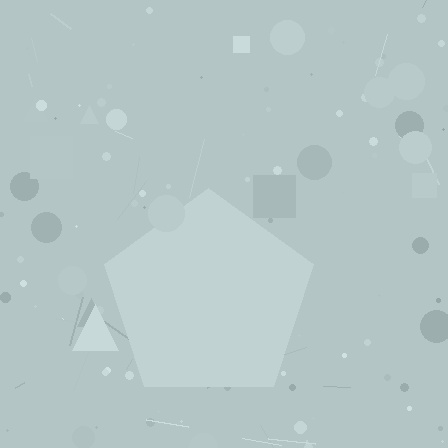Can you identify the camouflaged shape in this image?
The camouflaged shape is a pentagon.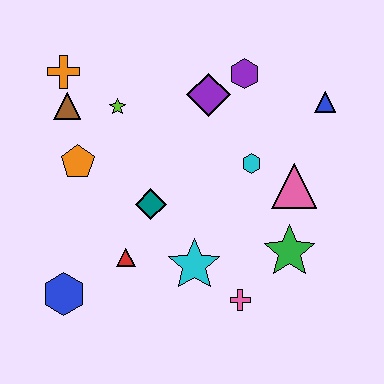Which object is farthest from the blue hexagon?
The blue triangle is farthest from the blue hexagon.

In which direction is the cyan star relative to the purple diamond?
The cyan star is below the purple diamond.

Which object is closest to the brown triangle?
The orange cross is closest to the brown triangle.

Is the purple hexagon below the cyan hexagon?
No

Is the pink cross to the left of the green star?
Yes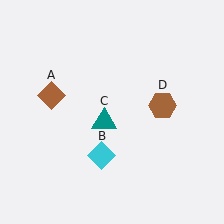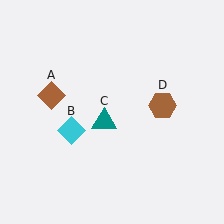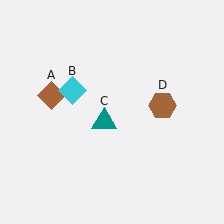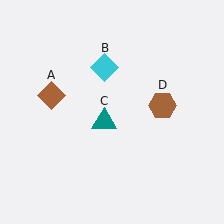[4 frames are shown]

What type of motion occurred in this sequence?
The cyan diamond (object B) rotated clockwise around the center of the scene.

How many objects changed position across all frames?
1 object changed position: cyan diamond (object B).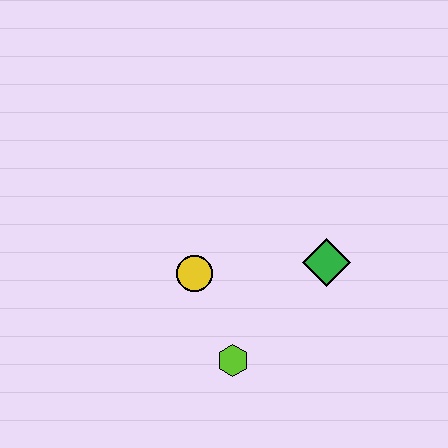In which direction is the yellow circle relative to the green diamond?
The yellow circle is to the left of the green diamond.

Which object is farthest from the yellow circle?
The green diamond is farthest from the yellow circle.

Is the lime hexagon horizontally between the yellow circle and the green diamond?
Yes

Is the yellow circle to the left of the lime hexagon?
Yes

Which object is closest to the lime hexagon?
The yellow circle is closest to the lime hexagon.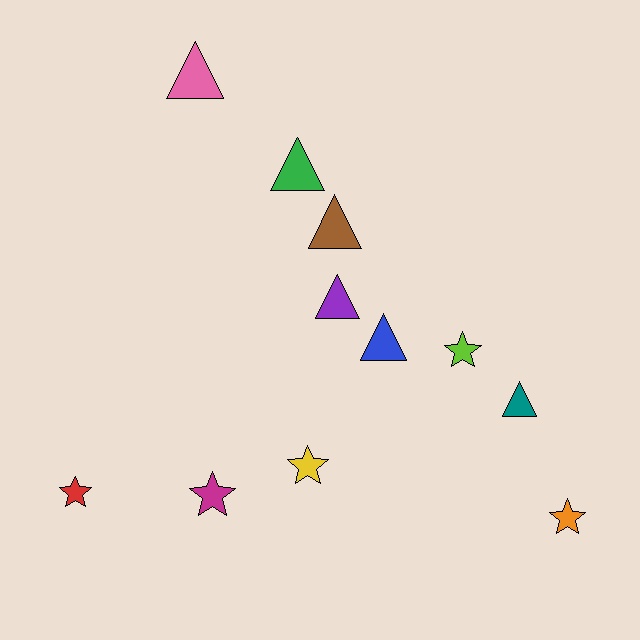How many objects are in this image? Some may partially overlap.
There are 11 objects.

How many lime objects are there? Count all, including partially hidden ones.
There is 1 lime object.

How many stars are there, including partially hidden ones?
There are 5 stars.